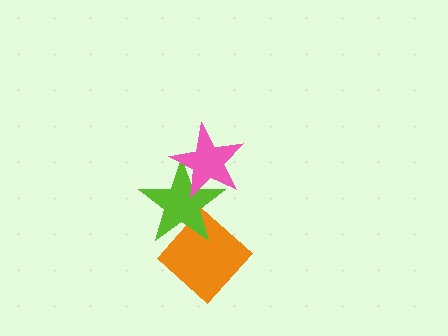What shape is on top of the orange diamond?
The lime star is on top of the orange diamond.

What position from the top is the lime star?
The lime star is 2nd from the top.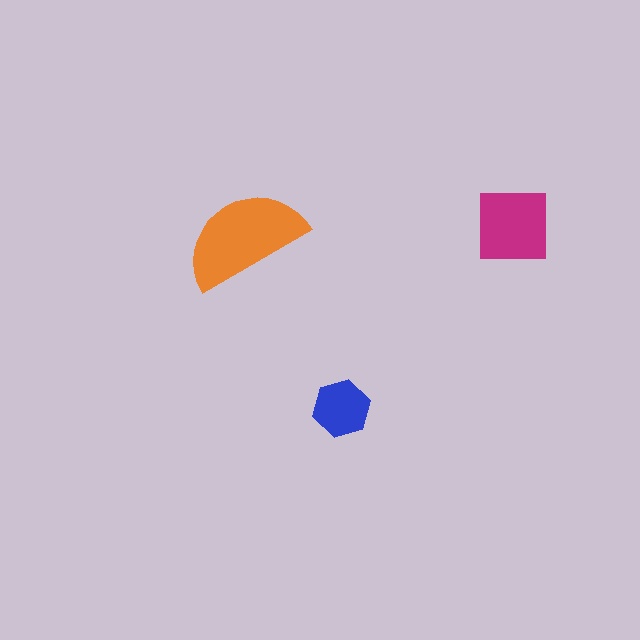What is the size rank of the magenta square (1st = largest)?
2nd.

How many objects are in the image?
There are 3 objects in the image.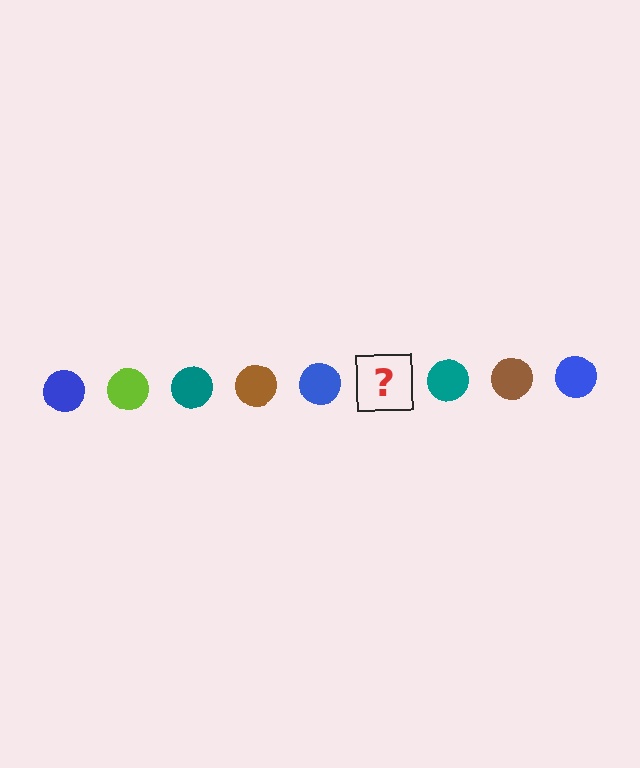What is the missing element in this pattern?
The missing element is a lime circle.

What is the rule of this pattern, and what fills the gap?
The rule is that the pattern cycles through blue, lime, teal, brown circles. The gap should be filled with a lime circle.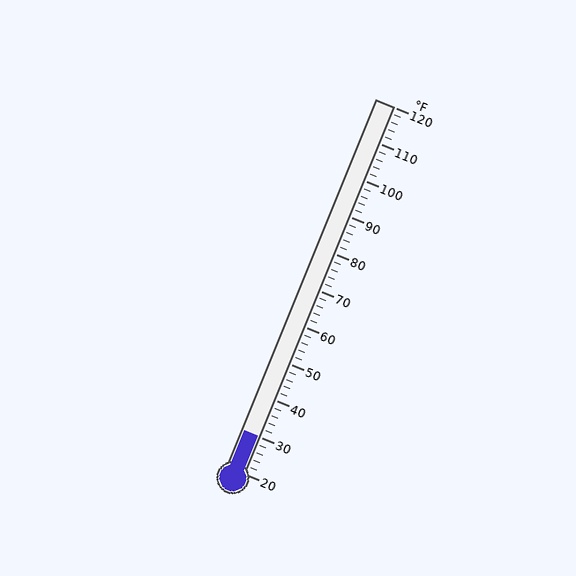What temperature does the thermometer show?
The thermometer shows approximately 30°F.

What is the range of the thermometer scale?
The thermometer scale ranges from 20°F to 120°F.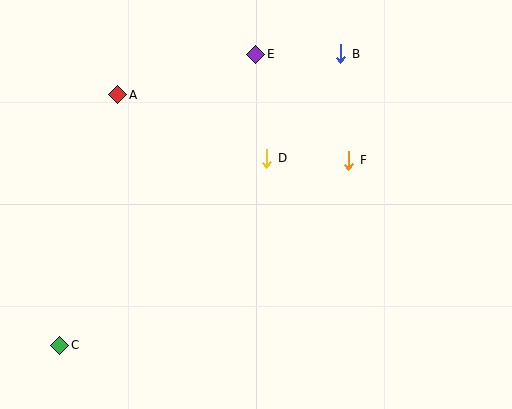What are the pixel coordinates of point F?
Point F is at (349, 160).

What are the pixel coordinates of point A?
Point A is at (118, 95).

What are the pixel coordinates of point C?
Point C is at (60, 345).